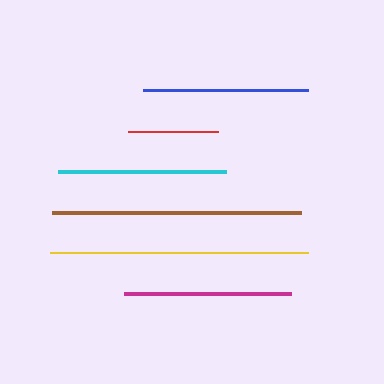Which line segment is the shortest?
The red line is the shortest at approximately 90 pixels.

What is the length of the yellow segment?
The yellow segment is approximately 258 pixels long.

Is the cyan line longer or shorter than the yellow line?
The yellow line is longer than the cyan line.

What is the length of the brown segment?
The brown segment is approximately 249 pixels long.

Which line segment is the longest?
The yellow line is the longest at approximately 258 pixels.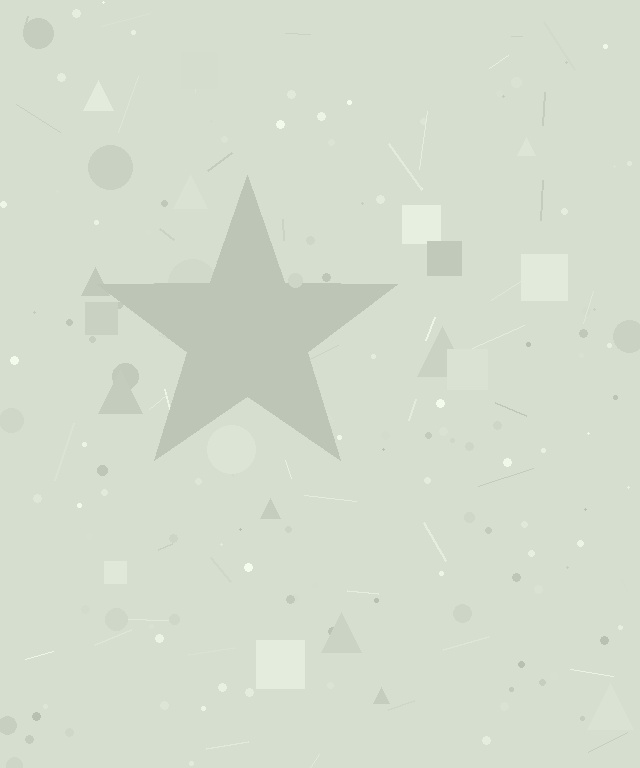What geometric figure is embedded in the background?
A star is embedded in the background.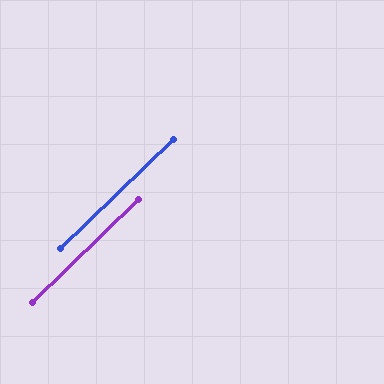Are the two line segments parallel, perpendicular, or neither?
Parallel — their directions differ by only 0.5°.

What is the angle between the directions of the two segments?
Approximately 0 degrees.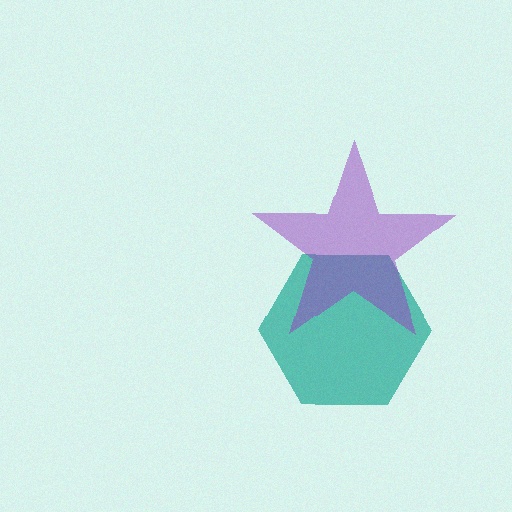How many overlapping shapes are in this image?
There are 2 overlapping shapes in the image.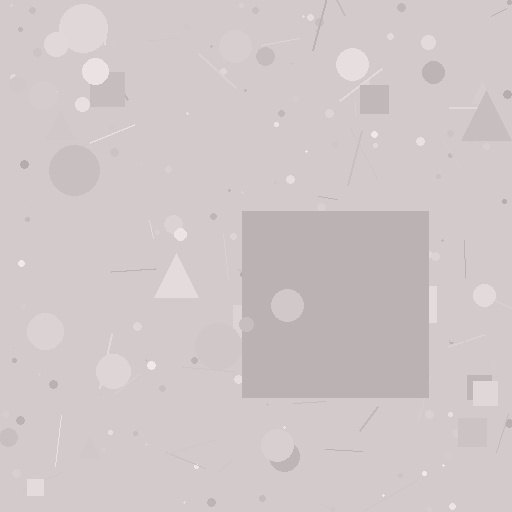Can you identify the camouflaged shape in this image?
The camouflaged shape is a square.